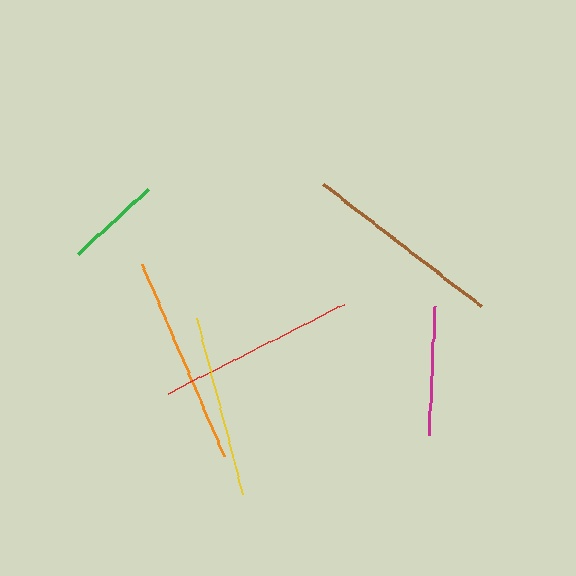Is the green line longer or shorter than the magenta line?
The magenta line is longer than the green line.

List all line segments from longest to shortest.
From longest to shortest: orange, brown, red, yellow, magenta, green.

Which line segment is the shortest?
The green line is the shortest at approximately 95 pixels.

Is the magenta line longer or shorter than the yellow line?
The yellow line is longer than the magenta line.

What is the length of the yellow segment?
The yellow segment is approximately 181 pixels long.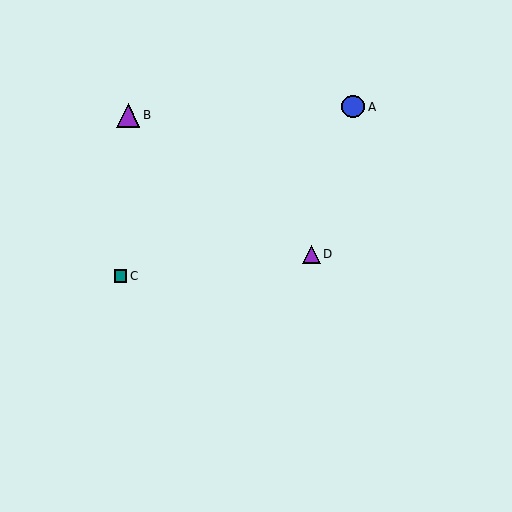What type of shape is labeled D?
Shape D is a purple triangle.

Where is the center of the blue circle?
The center of the blue circle is at (353, 107).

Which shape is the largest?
The purple triangle (labeled B) is the largest.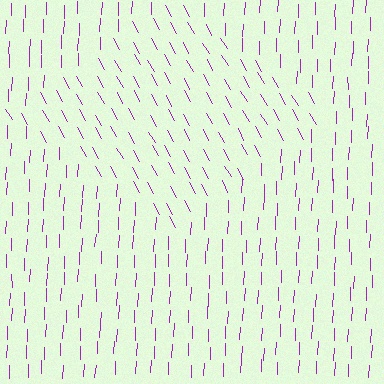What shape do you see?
I see a diamond.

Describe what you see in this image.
The image is filled with small purple line segments. A diamond region in the image has lines oriented differently from the surrounding lines, creating a visible texture boundary.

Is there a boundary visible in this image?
Yes, there is a texture boundary formed by a change in line orientation.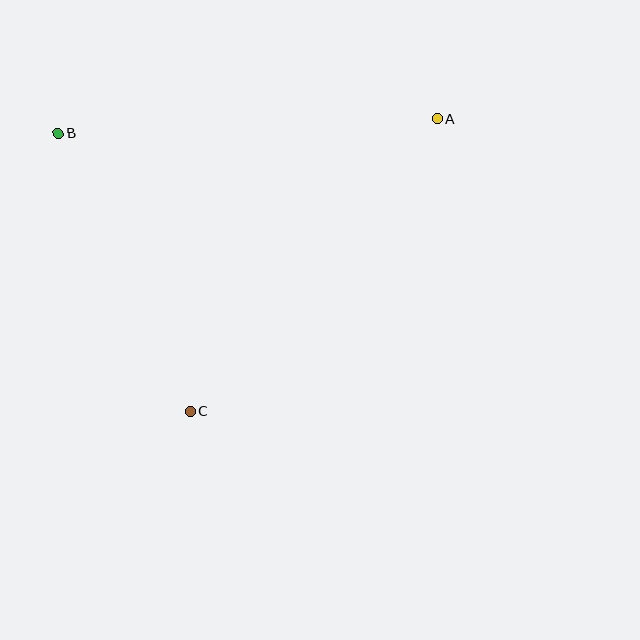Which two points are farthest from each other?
Points A and C are farthest from each other.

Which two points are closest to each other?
Points B and C are closest to each other.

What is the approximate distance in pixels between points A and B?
The distance between A and B is approximately 380 pixels.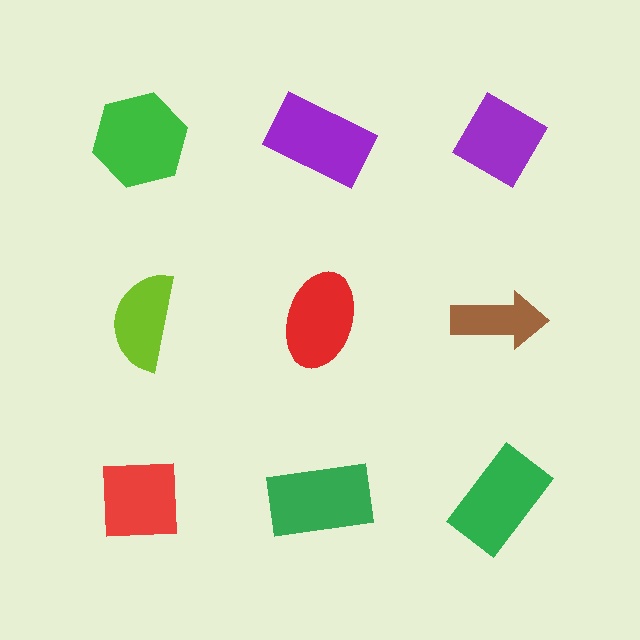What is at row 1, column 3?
A purple diamond.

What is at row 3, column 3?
A green rectangle.